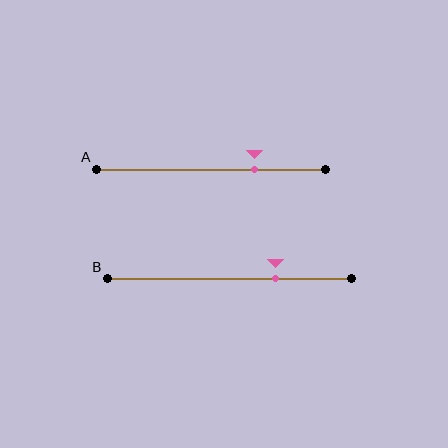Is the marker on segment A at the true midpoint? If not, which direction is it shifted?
No, the marker on segment A is shifted to the right by about 19% of the segment length.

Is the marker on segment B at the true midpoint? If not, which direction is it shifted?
No, the marker on segment B is shifted to the right by about 19% of the segment length.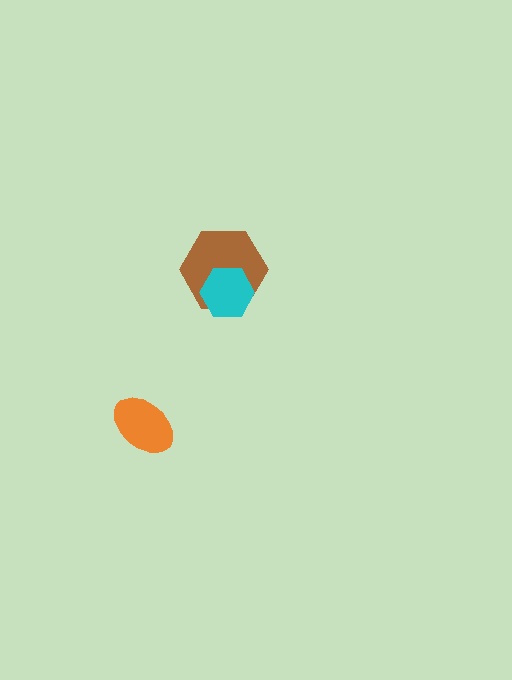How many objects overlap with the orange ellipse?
0 objects overlap with the orange ellipse.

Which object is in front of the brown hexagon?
The cyan hexagon is in front of the brown hexagon.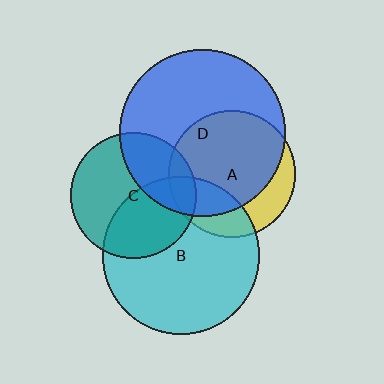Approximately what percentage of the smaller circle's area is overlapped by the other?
Approximately 45%.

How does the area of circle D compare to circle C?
Approximately 1.8 times.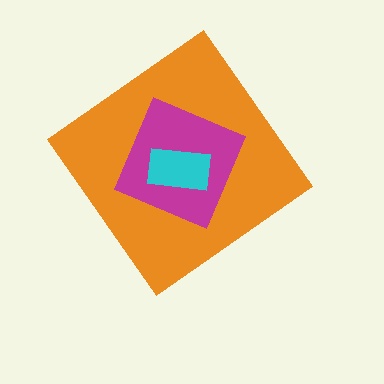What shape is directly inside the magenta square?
The cyan rectangle.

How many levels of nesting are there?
3.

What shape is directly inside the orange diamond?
The magenta square.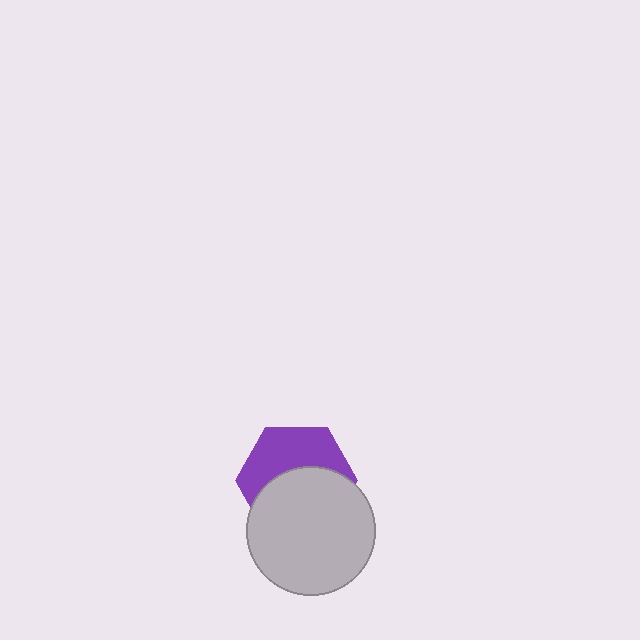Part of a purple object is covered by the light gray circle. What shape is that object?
It is a hexagon.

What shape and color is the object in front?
The object in front is a light gray circle.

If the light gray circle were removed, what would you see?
You would see the complete purple hexagon.